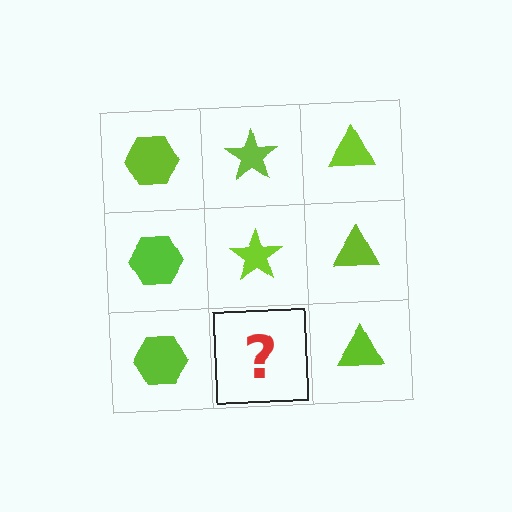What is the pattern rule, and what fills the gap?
The rule is that each column has a consistent shape. The gap should be filled with a lime star.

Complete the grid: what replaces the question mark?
The question mark should be replaced with a lime star.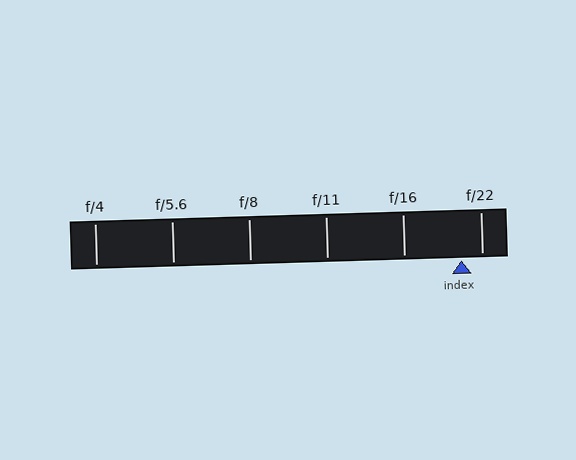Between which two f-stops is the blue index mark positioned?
The index mark is between f/16 and f/22.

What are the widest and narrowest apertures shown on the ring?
The widest aperture shown is f/4 and the narrowest is f/22.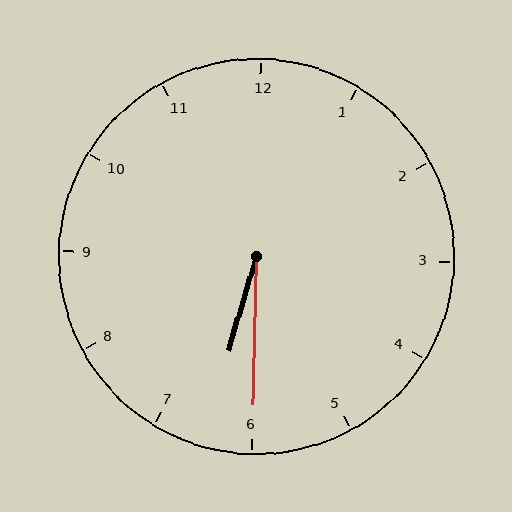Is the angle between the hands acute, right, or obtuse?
It is acute.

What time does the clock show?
6:30.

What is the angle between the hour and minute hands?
Approximately 15 degrees.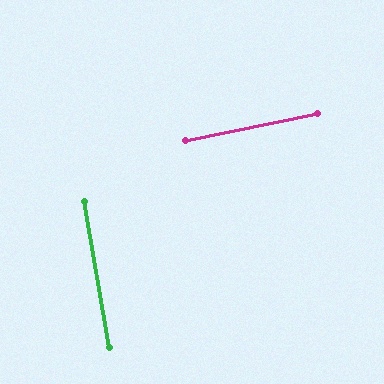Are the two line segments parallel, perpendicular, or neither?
Perpendicular — they meet at approximately 88°.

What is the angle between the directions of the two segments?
Approximately 88 degrees.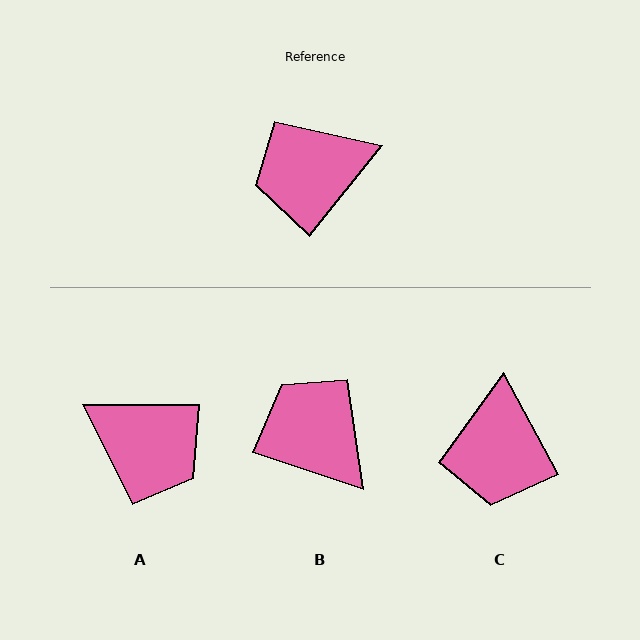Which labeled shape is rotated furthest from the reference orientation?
A, about 129 degrees away.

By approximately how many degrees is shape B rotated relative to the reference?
Approximately 69 degrees clockwise.